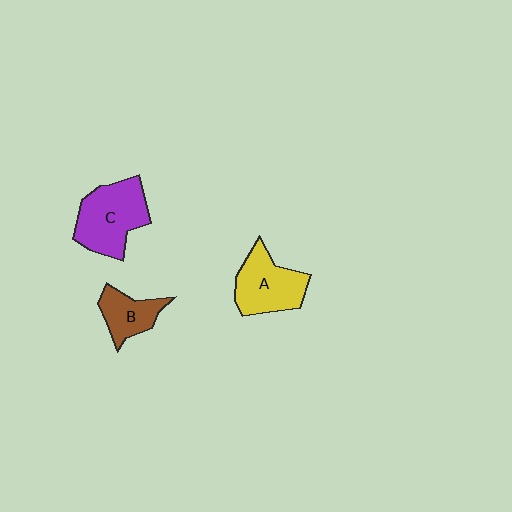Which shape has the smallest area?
Shape B (brown).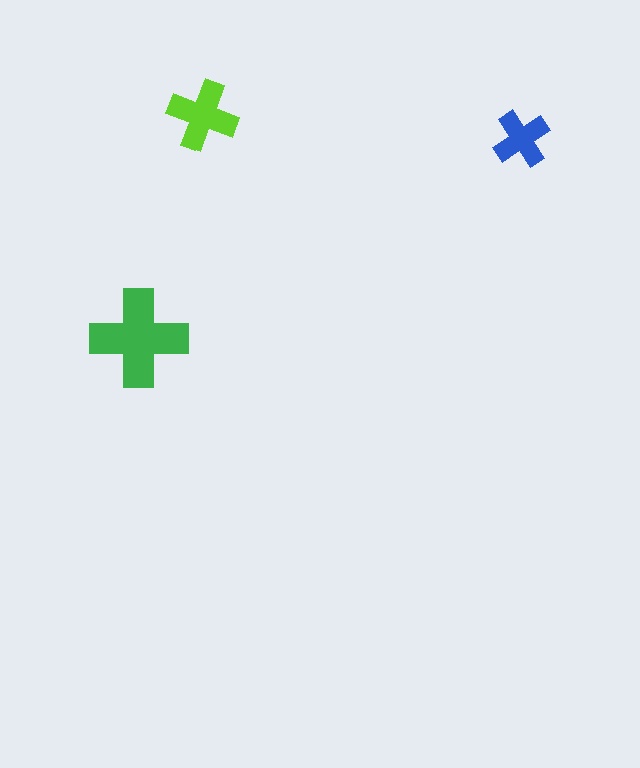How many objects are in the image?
There are 3 objects in the image.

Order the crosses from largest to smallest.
the green one, the lime one, the blue one.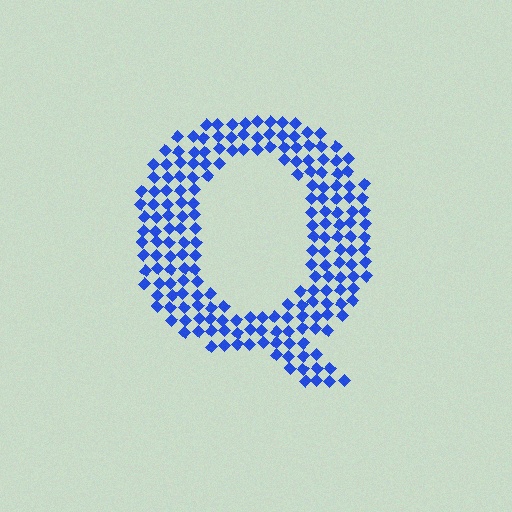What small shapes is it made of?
It is made of small diamonds.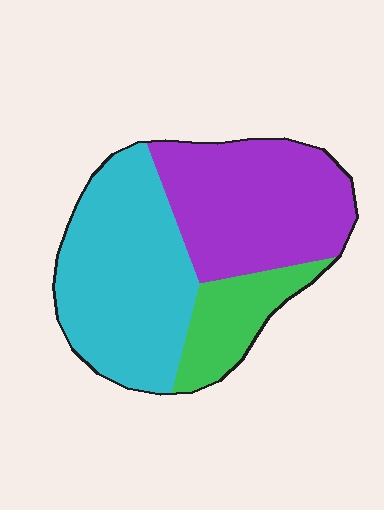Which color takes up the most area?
Cyan, at roughly 45%.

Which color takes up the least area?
Green, at roughly 15%.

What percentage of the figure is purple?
Purple covers 39% of the figure.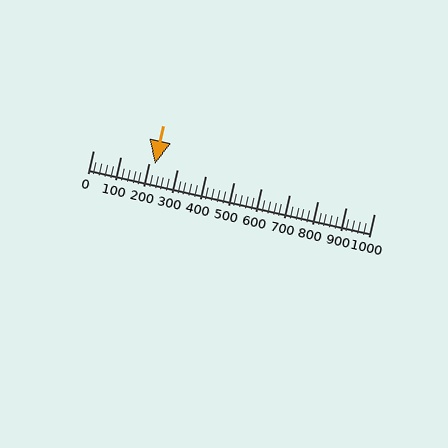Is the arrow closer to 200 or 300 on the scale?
The arrow is closer to 200.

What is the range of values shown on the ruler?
The ruler shows values from 0 to 1000.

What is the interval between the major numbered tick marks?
The major tick marks are spaced 100 units apart.